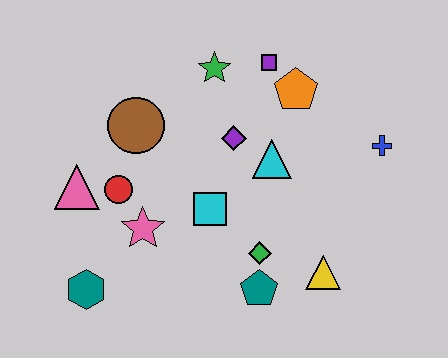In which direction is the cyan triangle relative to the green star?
The cyan triangle is below the green star.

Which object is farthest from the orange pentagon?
The teal hexagon is farthest from the orange pentagon.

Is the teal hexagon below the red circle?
Yes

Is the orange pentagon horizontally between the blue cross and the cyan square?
Yes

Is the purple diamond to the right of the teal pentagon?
No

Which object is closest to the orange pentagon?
The purple square is closest to the orange pentagon.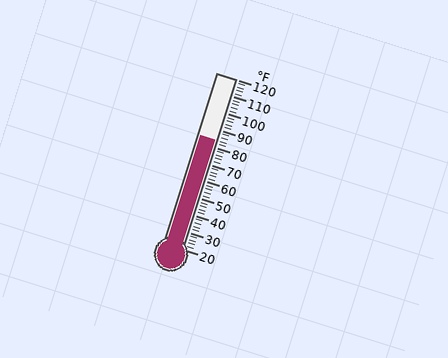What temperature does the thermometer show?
The thermometer shows approximately 84°F.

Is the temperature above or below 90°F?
The temperature is below 90°F.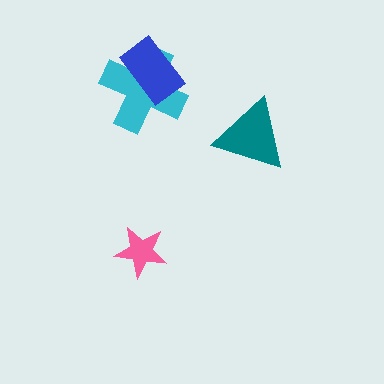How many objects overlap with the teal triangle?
0 objects overlap with the teal triangle.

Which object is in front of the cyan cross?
The blue rectangle is in front of the cyan cross.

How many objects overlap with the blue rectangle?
1 object overlaps with the blue rectangle.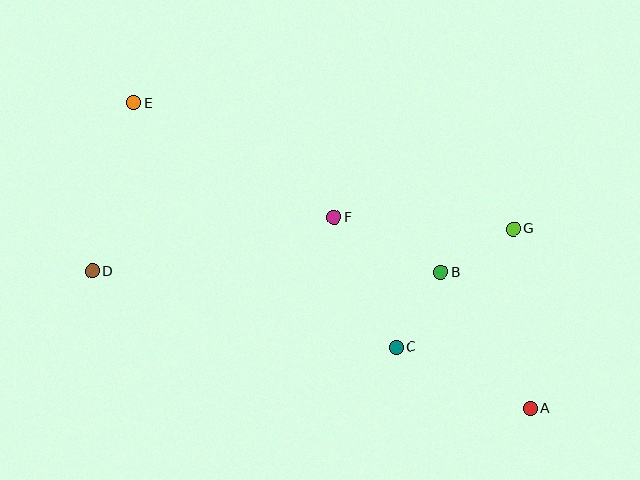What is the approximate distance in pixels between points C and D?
The distance between C and D is approximately 314 pixels.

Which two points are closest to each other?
Points B and G are closest to each other.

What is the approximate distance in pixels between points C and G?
The distance between C and G is approximately 166 pixels.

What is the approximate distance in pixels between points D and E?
The distance between D and E is approximately 173 pixels.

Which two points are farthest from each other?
Points A and E are farthest from each other.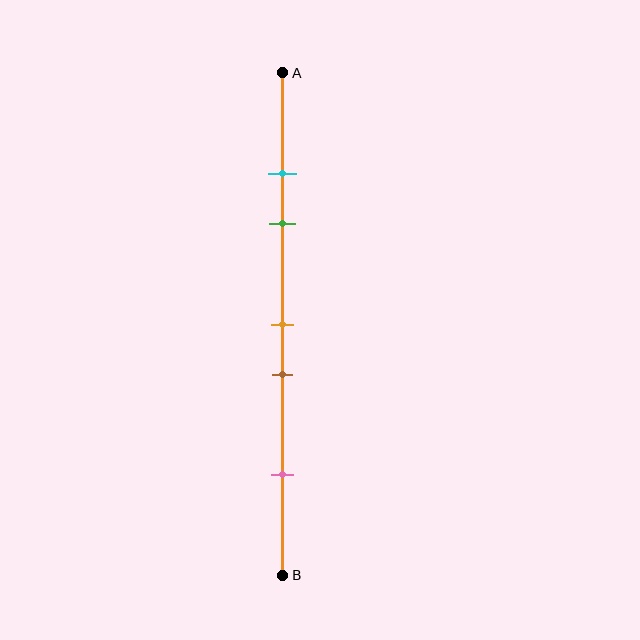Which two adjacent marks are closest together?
The cyan and green marks are the closest adjacent pair.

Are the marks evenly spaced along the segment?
No, the marks are not evenly spaced.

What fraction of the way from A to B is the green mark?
The green mark is approximately 30% (0.3) of the way from A to B.